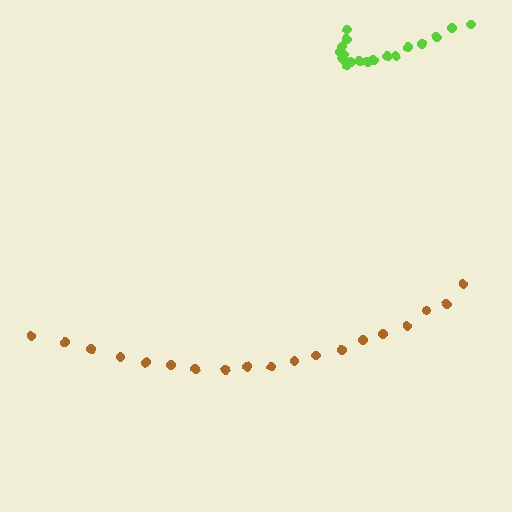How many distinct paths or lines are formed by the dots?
There are 2 distinct paths.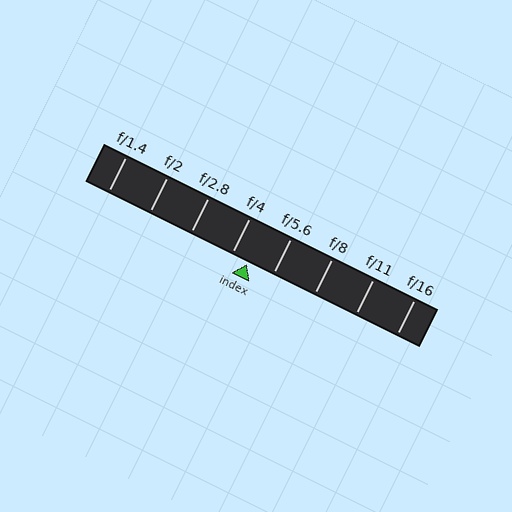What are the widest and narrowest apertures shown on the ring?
The widest aperture shown is f/1.4 and the narrowest is f/16.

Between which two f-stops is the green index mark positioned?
The index mark is between f/4 and f/5.6.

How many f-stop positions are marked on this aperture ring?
There are 8 f-stop positions marked.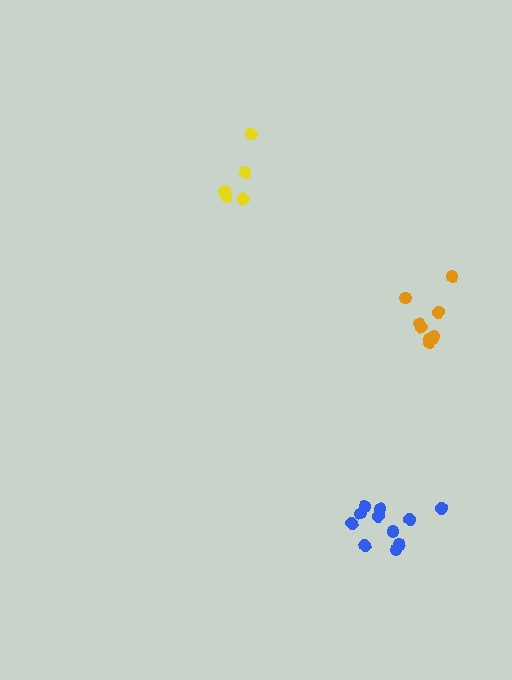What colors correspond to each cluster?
The clusters are colored: yellow, blue, orange.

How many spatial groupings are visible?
There are 3 spatial groupings.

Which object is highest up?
The yellow cluster is topmost.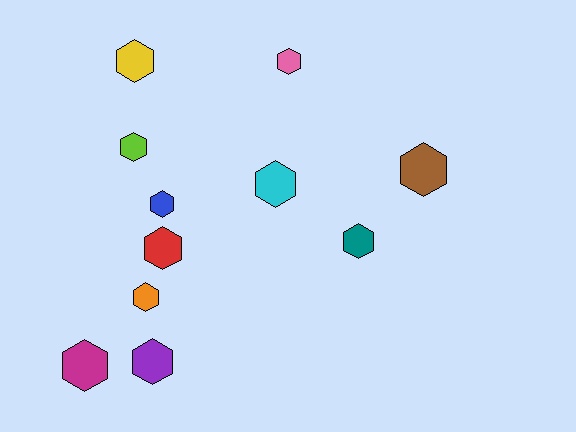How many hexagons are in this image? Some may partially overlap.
There are 11 hexagons.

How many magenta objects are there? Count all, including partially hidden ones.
There is 1 magenta object.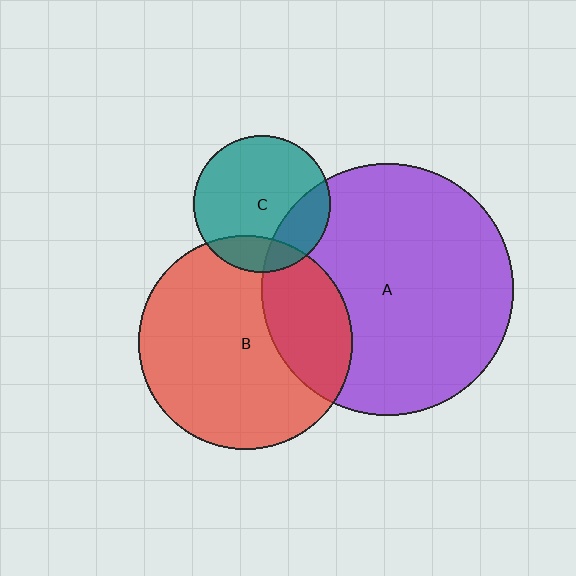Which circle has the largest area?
Circle A (purple).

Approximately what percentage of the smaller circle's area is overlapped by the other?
Approximately 15%.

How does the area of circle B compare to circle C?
Approximately 2.4 times.